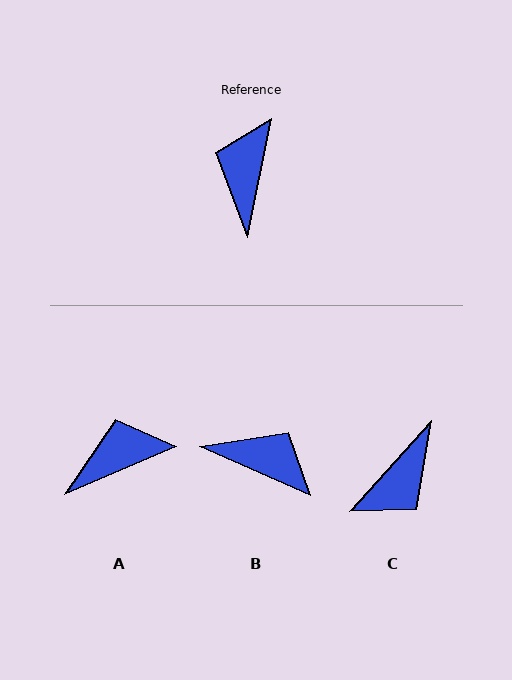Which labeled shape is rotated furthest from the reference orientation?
C, about 150 degrees away.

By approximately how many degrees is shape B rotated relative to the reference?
Approximately 102 degrees clockwise.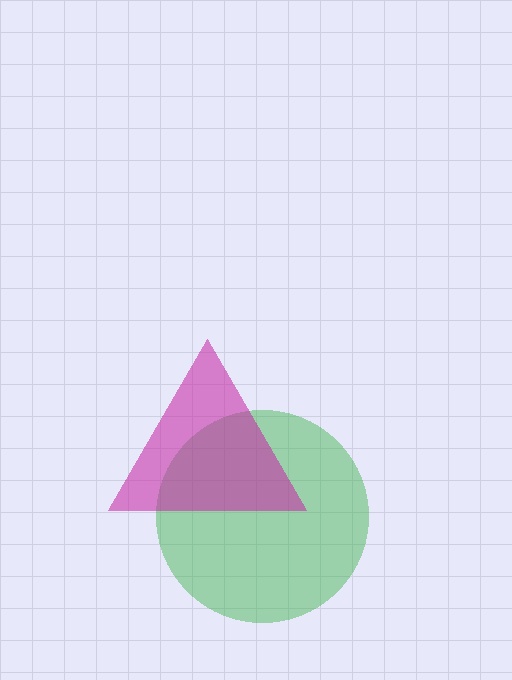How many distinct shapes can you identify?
There are 2 distinct shapes: a green circle, a magenta triangle.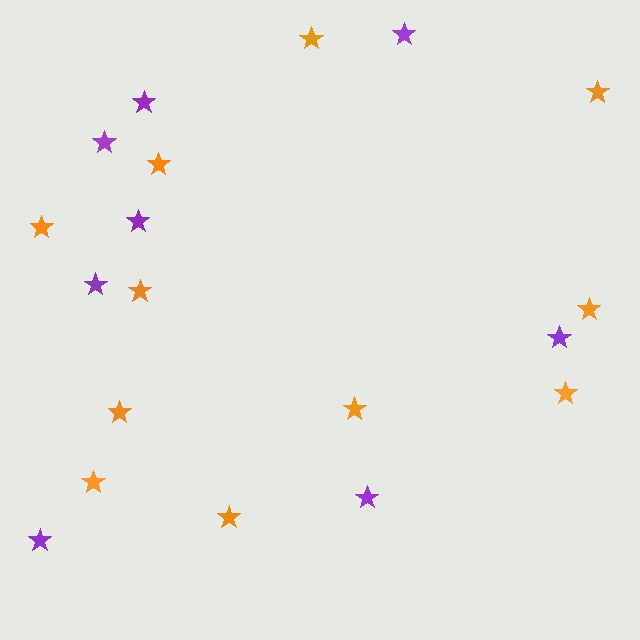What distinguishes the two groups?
There are 2 groups: one group of orange stars (11) and one group of purple stars (8).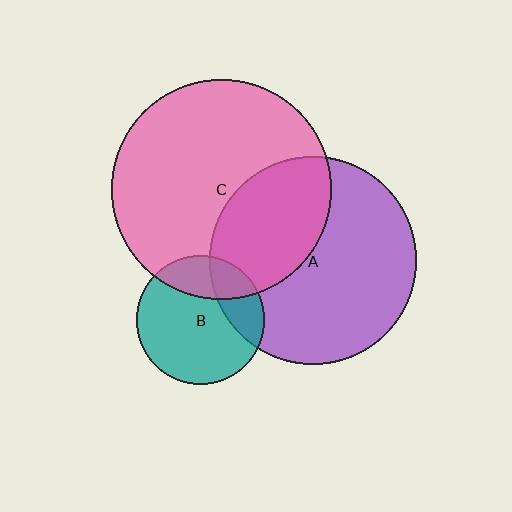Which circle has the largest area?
Circle C (pink).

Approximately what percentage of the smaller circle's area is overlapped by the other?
Approximately 20%.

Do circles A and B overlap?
Yes.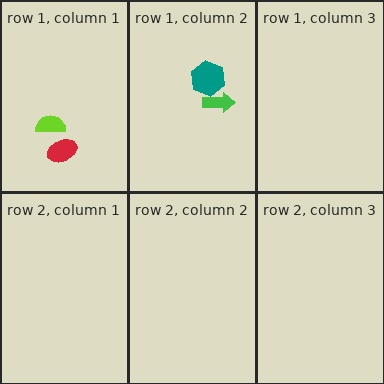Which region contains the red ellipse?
The row 1, column 1 region.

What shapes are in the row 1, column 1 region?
The lime semicircle, the red ellipse.